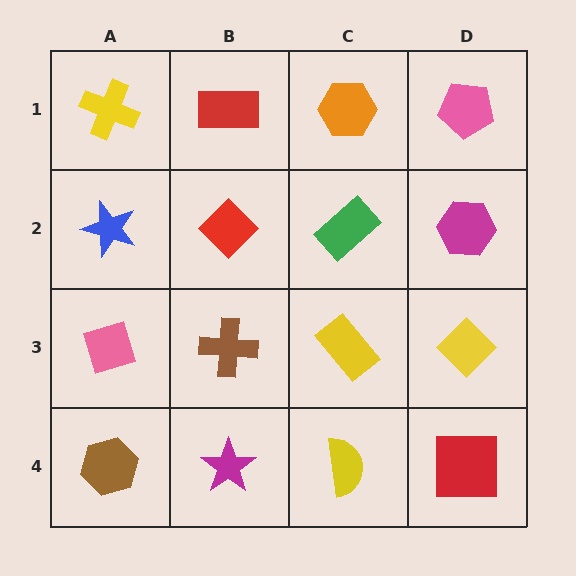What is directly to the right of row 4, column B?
A yellow semicircle.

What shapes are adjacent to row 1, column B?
A red diamond (row 2, column B), a yellow cross (row 1, column A), an orange hexagon (row 1, column C).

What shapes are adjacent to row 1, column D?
A magenta hexagon (row 2, column D), an orange hexagon (row 1, column C).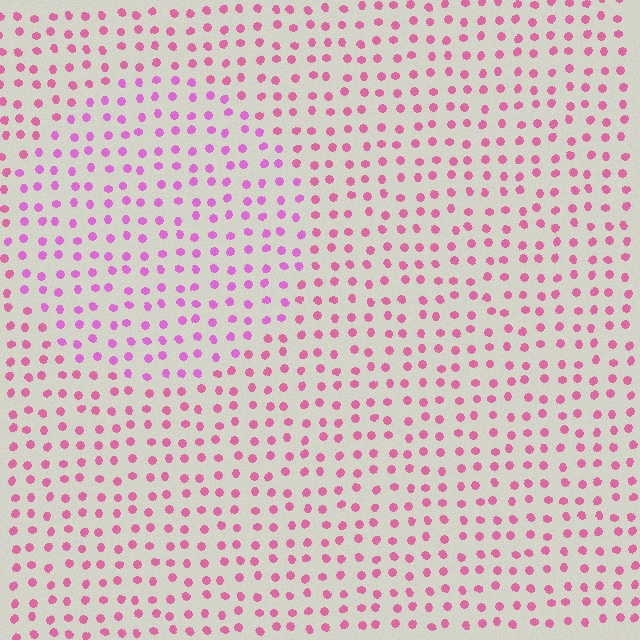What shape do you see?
I see a circle.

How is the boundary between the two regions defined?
The boundary is defined purely by a slight shift in hue (about 26 degrees). Spacing, size, and orientation are identical on both sides.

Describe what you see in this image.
The image is filled with small pink elements in a uniform arrangement. A circle-shaped region is visible where the elements are tinted to a slightly different hue, forming a subtle color boundary.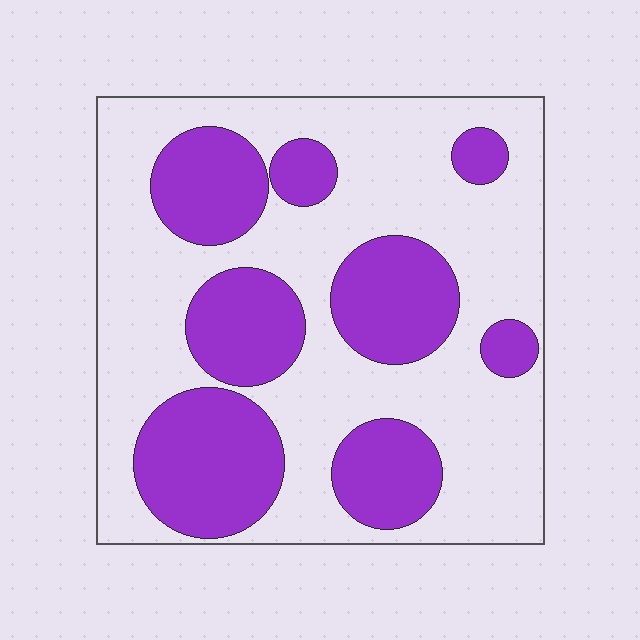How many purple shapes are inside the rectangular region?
8.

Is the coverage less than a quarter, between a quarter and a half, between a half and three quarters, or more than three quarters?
Between a quarter and a half.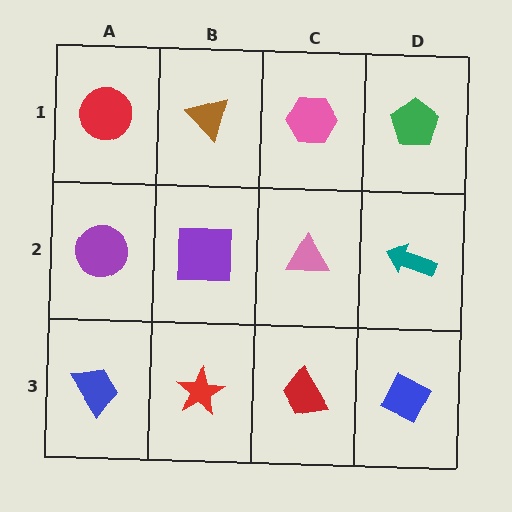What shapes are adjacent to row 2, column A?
A red circle (row 1, column A), a blue trapezoid (row 3, column A), a purple square (row 2, column B).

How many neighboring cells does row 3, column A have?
2.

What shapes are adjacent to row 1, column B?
A purple square (row 2, column B), a red circle (row 1, column A), a pink hexagon (row 1, column C).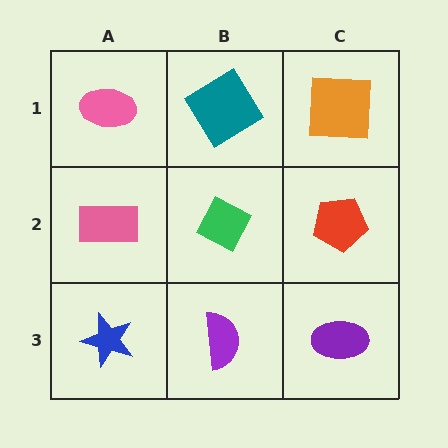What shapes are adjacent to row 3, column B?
A green diamond (row 2, column B), a blue star (row 3, column A), a purple ellipse (row 3, column C).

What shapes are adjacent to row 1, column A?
A pink rectangle (row 2, column A), a teal diamond (row 1, column B).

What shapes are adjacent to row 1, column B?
A green diamond (row 2, column B), a pink ellipse (row 1, column A), an orange square (row 1, column C).